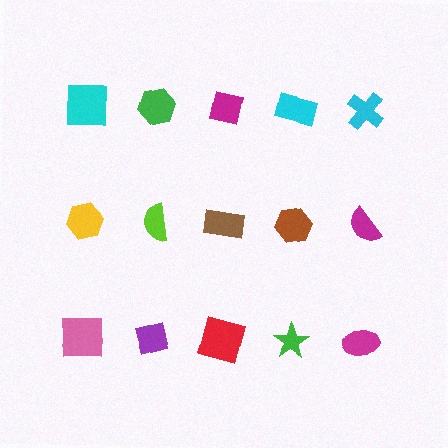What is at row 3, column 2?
A purple square.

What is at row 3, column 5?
A magenta ellipse.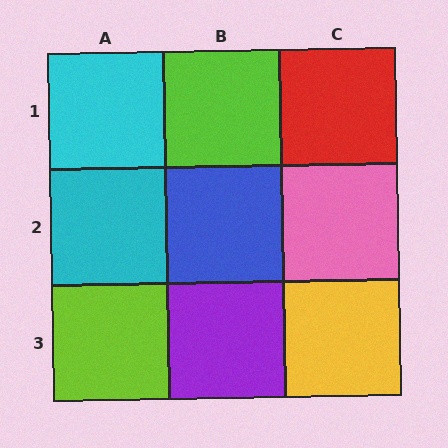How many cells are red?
1 cell is red.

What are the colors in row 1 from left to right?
Cyan, lime, red.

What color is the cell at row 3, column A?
Lime.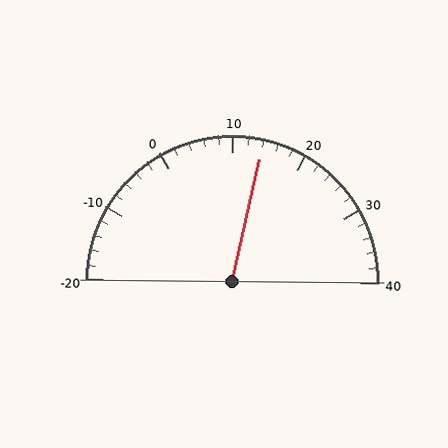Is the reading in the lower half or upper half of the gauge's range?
The reading is in the upper half of the range (-20 to 40).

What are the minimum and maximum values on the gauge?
The gauge ranges from -20 to 40.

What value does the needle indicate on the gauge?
The needle indicates approximately 14.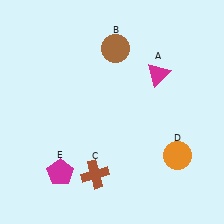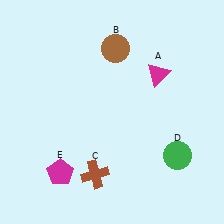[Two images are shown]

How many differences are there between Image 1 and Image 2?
There is 1 difference between the two images.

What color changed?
The circle (D) changed from orange in Image 1 to green in Image 2.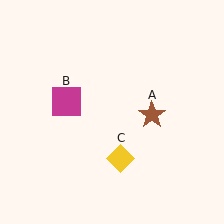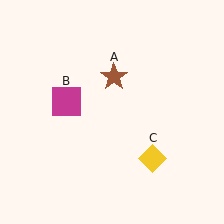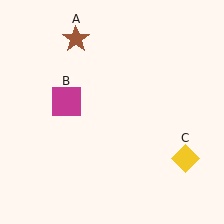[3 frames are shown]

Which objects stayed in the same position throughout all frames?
Magenta square (object B) remained stationary.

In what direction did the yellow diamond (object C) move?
The yellow diamond (object C) moved right.